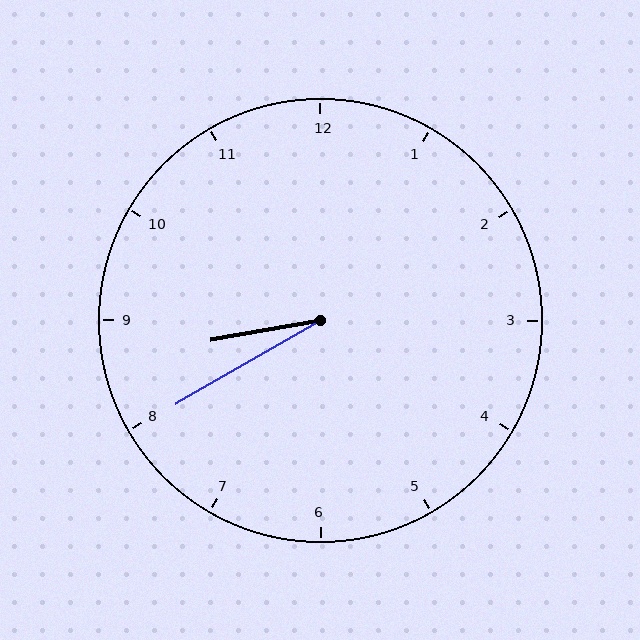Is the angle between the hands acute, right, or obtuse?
It is acute.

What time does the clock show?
8:40.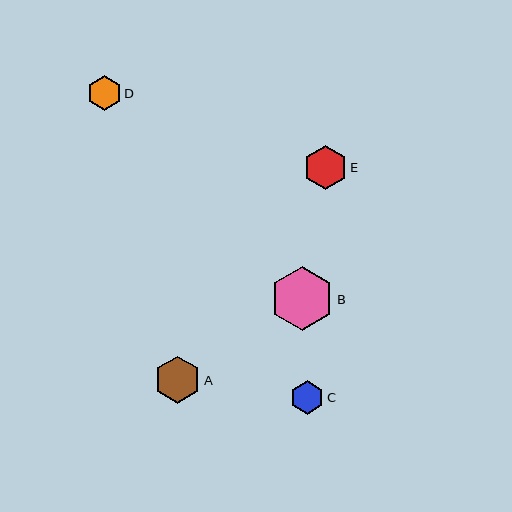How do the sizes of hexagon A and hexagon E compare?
Hexagon A and hexagon E are approximately the same size.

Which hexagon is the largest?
Hexagon B is the largest with a size of approximately 64 pixels.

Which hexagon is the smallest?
Hexagon C is the smallest with a size of approximately 34 pixels.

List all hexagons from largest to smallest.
From largest to smallest: B, A, E, D, C.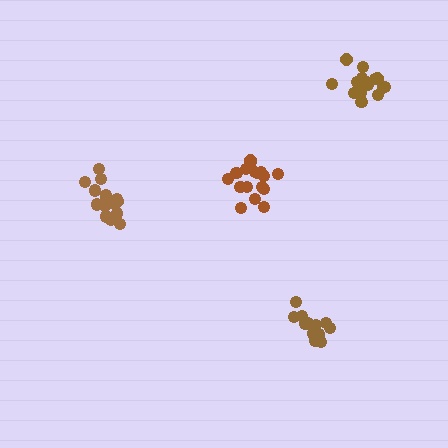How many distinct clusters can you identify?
There are 4 distinct clusters.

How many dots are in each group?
Group 1: 18 dots, Group 2: 17 dots, Group 3: 16 dots, Group 4: 16 dots (67 total).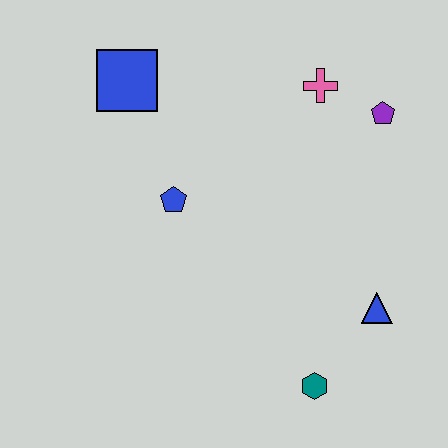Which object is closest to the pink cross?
The purple pentagon is closest to the pink cross.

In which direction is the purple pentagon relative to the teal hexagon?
The purple pentagon is above the teal hexagon.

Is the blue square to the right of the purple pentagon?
No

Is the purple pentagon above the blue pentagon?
Yes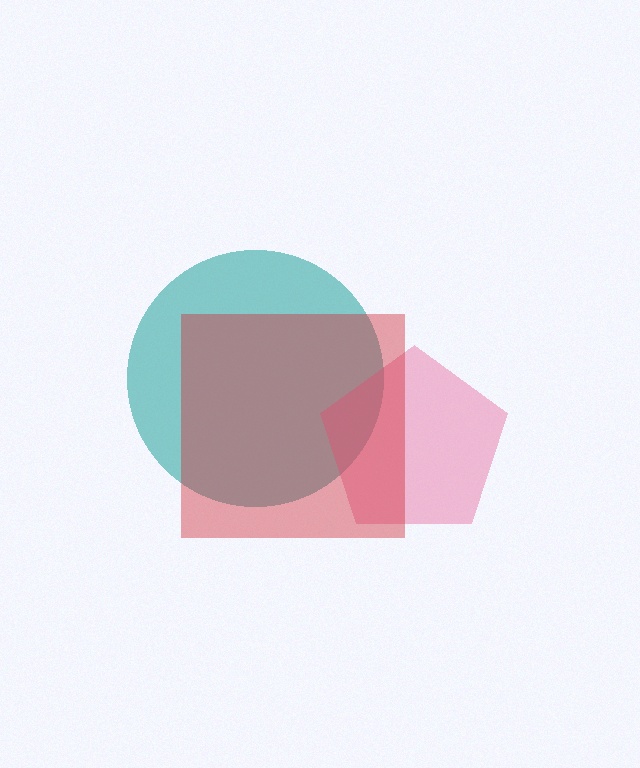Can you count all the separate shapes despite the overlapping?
Yes, there are 3 separate shapes.